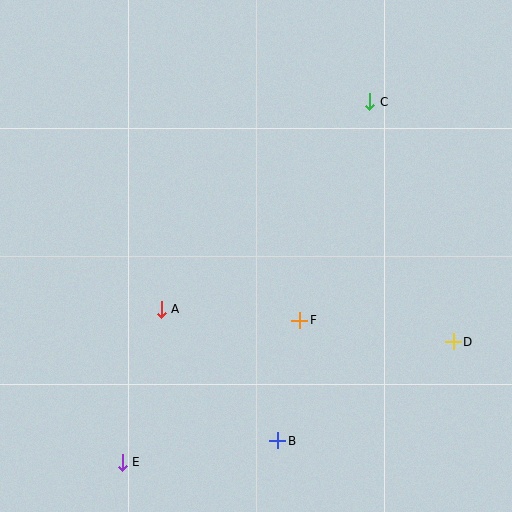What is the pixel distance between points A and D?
The distance between A and D is 293 pixels.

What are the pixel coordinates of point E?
Point E is at (122, 462).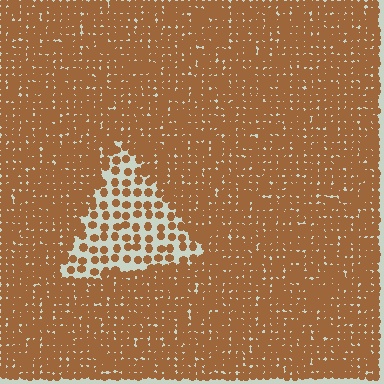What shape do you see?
I see a triangle.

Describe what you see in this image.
The image contains small brown elements arranged at two different densities. A triangle-shaped region is visible where the elements are less densely packed than the surrounding area.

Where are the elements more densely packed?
The elements are more densely packed outside the triangle boundary.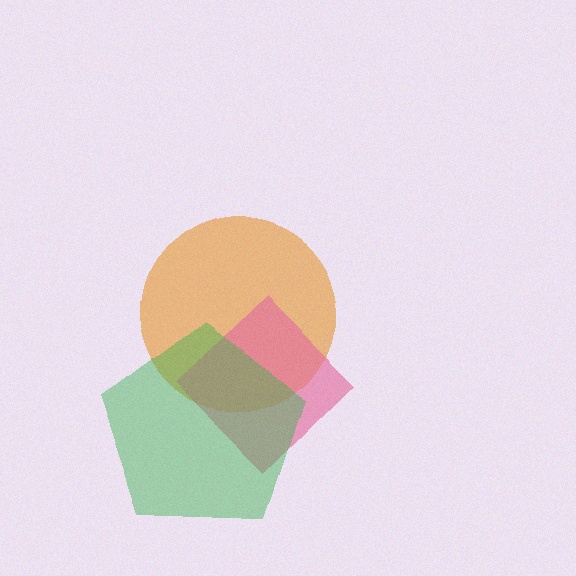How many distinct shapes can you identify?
There are 3 distinct shapes: an orange circle, a pink diamond, a green pentagon.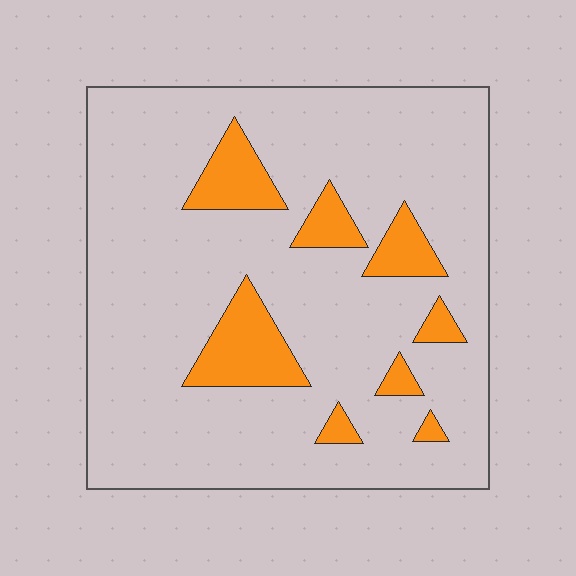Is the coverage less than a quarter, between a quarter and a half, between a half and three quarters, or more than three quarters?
Less than a quarter.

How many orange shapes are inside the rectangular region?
8.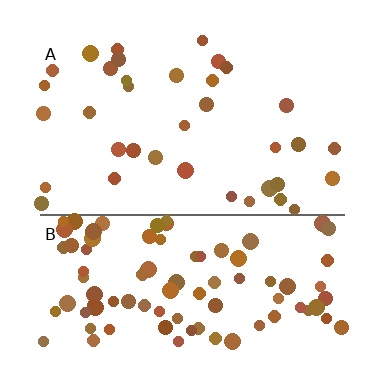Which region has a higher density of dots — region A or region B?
B (the bottom).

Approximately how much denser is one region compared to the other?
Approximately 2.5× — region B over region A.